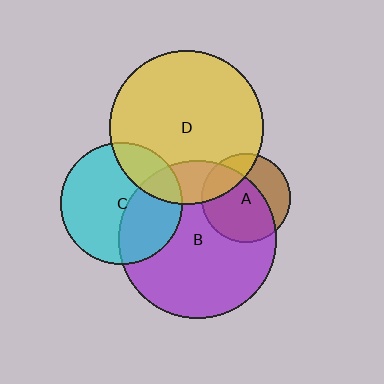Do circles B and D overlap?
Yes.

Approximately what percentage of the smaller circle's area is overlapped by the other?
Approximately 15%.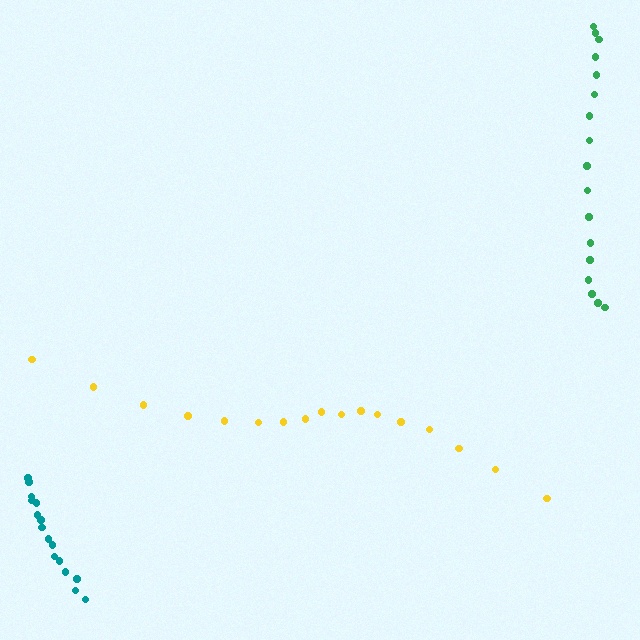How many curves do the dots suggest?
There are 3 distinct paths.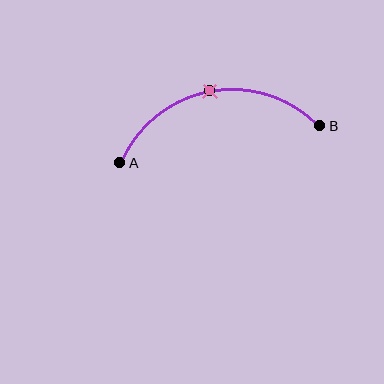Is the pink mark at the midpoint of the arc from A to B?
Yes. The pink mark lies on the arc at equal arc-length from both A and B — it is the arc midpoint.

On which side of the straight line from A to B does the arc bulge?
The arc bulges above the straight line connecting A and B.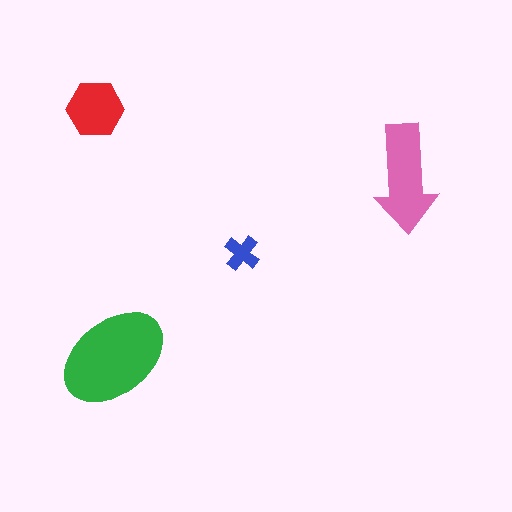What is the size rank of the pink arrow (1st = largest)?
2nd.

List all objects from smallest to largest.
The blue cross, the red hexagon, the pink arrow, the green ellipse.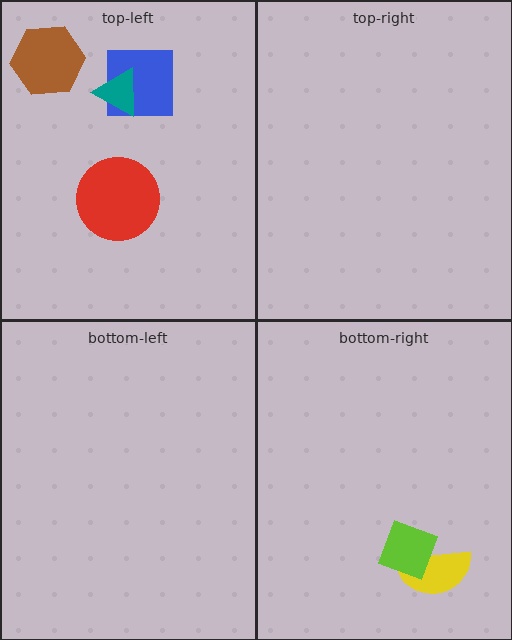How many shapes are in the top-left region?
4.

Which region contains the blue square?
The top-left region.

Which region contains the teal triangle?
The top-left region.